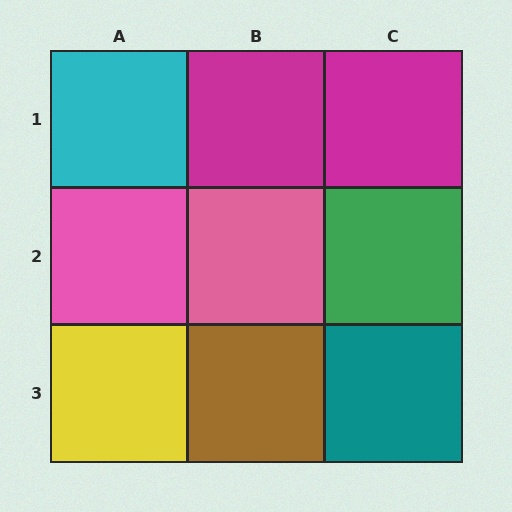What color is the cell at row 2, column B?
Pink.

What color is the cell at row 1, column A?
Cyan.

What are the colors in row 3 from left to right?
Yellow, brown, teal.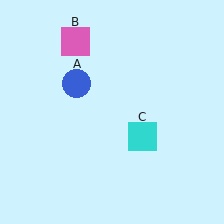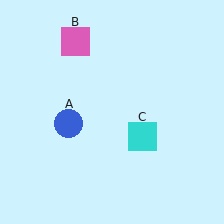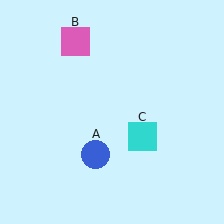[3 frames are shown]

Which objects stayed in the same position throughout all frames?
Pink square (object B) and cyan square (object C) remained stationary.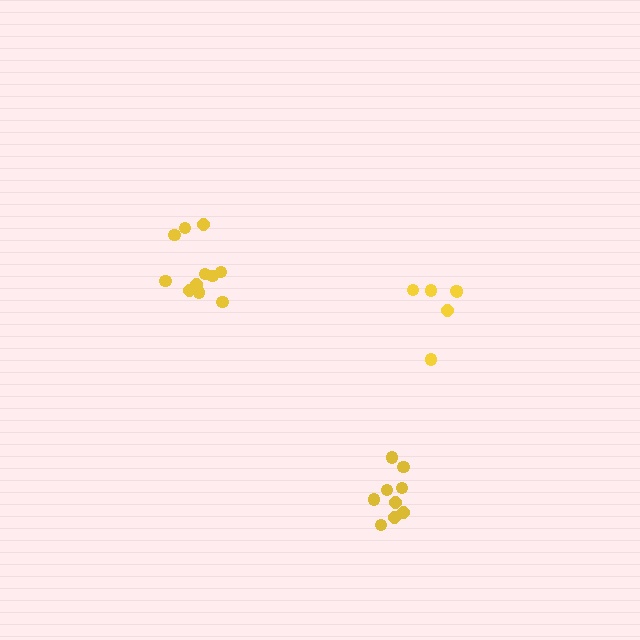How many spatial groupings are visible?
There are 3 spatial groupings.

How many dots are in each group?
Group 1: 11 dots, Group 2: 6 dots, Group 3: 9 dots (26 total).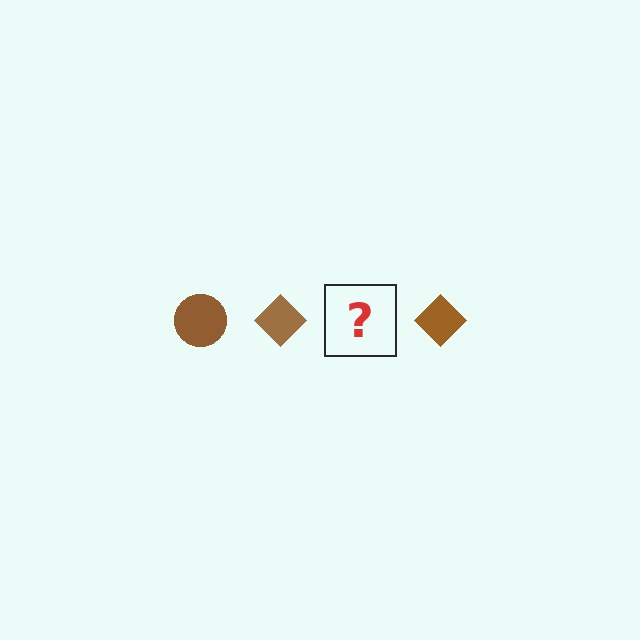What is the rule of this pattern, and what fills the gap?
The rule is that the pattern cycles through circle, diamond shapes in brown. The gap should be filled with a brown circle.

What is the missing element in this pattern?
The missing element is a brown circle.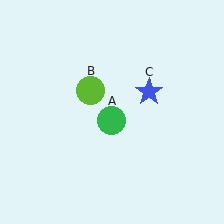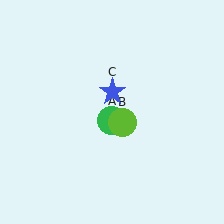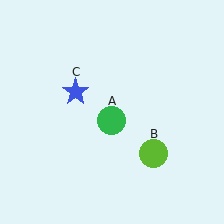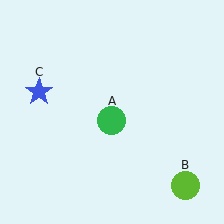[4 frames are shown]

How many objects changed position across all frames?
2 objects changed position: lime circle (object B), blue star (object C).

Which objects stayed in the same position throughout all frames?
Green circle (object A) remained stationary.